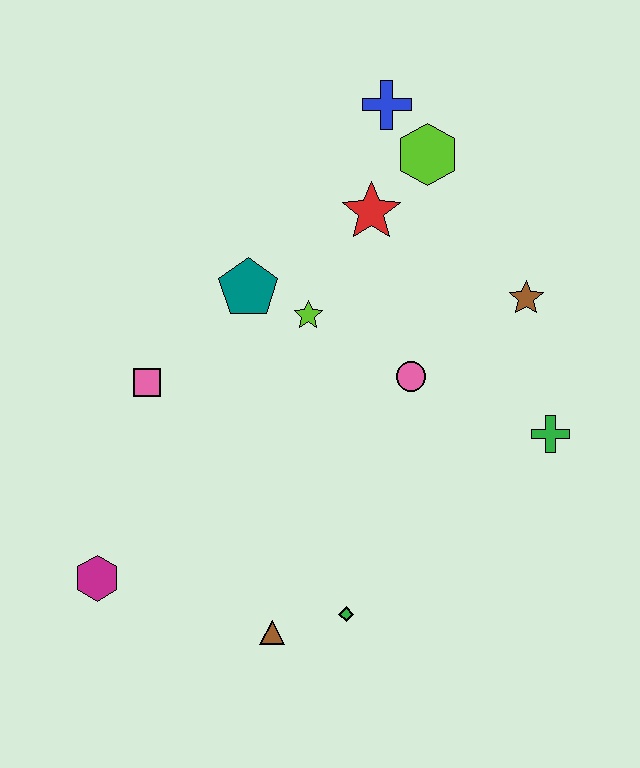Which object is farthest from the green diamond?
The blue cross is farthest from the green diamond.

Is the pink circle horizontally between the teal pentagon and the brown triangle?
No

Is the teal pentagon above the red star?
No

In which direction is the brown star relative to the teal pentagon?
The brown star is to the right of the teal pentagon.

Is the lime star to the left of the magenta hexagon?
No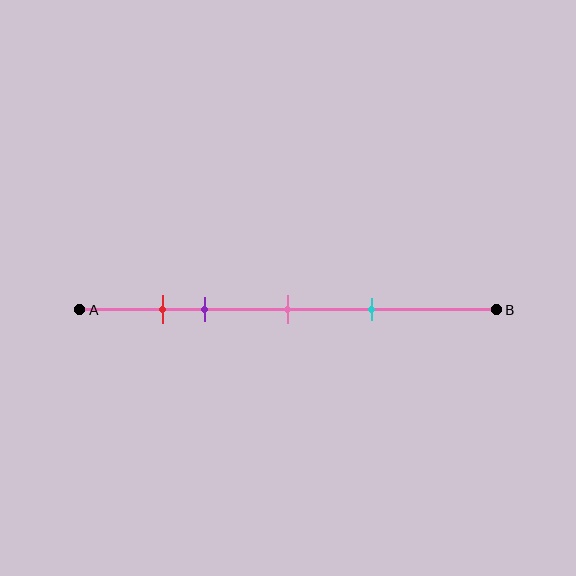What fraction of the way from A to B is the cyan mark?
The cyan mark is approximately 70% (0.7) of the way from A to B.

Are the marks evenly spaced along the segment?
No, the marks are not evenly spaced.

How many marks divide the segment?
There are 4 marks dividing the segment.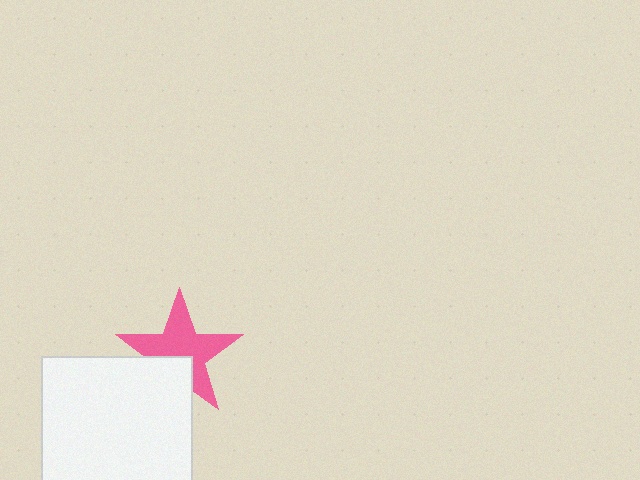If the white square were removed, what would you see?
You would see the complete pink star.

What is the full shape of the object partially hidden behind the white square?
The partially hidden object is a pink star.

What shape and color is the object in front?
The object in front is a white square.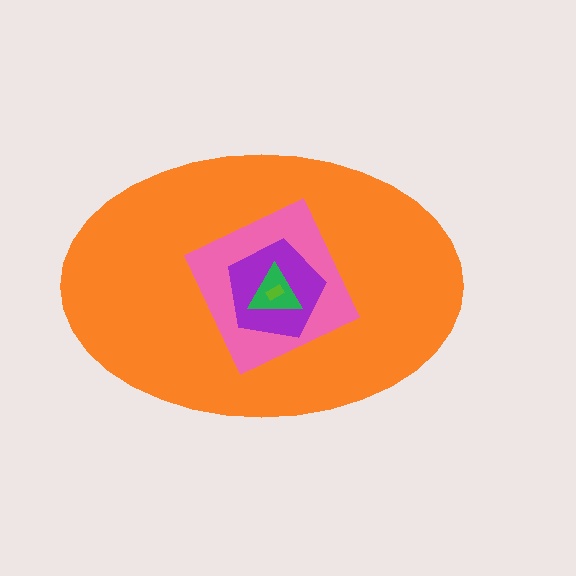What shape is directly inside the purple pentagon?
The green triangle.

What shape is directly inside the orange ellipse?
The pink square.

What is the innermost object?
The lime rectangle.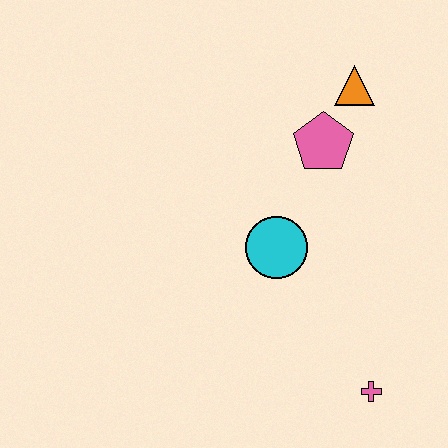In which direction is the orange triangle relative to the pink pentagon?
The orange triangle is above the pink pentagon.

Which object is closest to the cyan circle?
The pink pentagon is closest to the cyan circle.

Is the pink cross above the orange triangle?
No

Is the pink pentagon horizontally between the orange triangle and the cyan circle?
Yes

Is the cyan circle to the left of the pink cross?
Yes